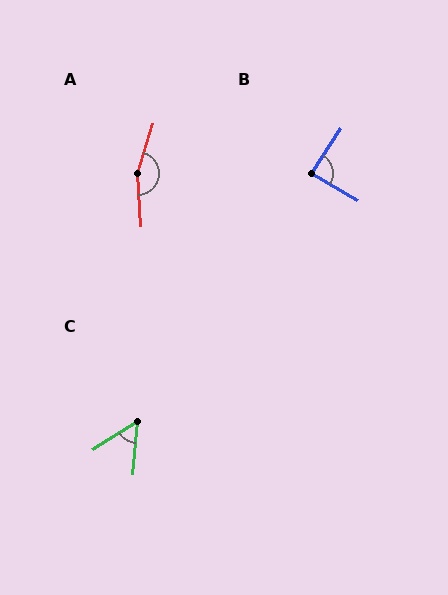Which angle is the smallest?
C, at approximately 52 degrees.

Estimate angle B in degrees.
Approximately 86 degrees.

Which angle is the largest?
A, at approximately 159 degrees.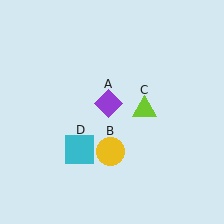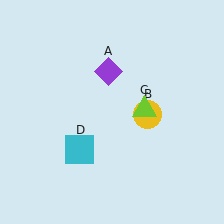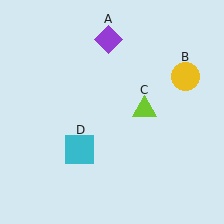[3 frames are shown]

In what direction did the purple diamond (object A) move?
The purple diamond (object A) moved up.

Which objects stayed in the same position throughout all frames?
Lime triangle (object C) and cyan square (object D) remained stationary.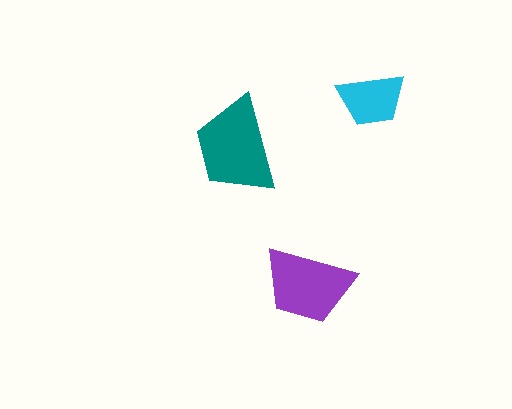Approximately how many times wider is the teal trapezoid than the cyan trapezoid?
About 1.5 times wider.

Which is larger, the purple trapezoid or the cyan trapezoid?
The purple one.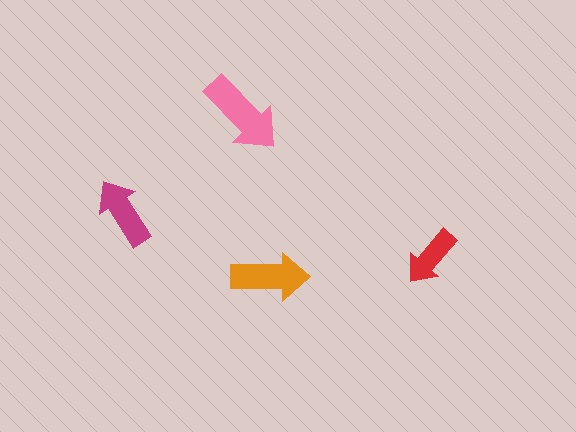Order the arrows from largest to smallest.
the pink one, the orange one, the magenta one, the red one.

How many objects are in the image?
There are 4 objects in the image.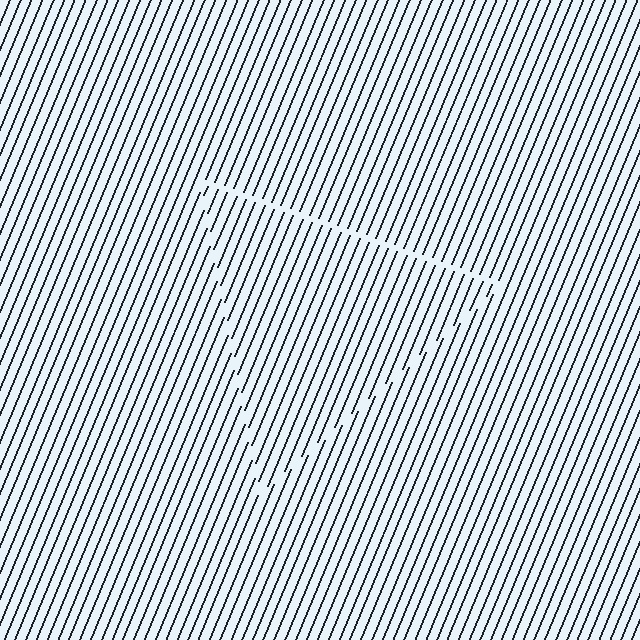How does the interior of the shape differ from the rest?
The interior of the shape contains the same grating, shifted by half a period — the contour is defined by the phase discontinuity where line-ends from the inner and outer gratings abut.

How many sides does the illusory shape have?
3 sides — the line-ends trace a triangle.